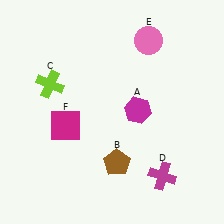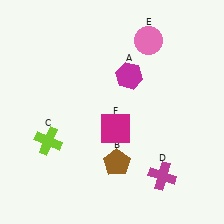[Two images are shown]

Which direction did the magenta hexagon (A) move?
The magenta hexagon (A) moved up.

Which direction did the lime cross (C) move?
The lime cross (C) moved down.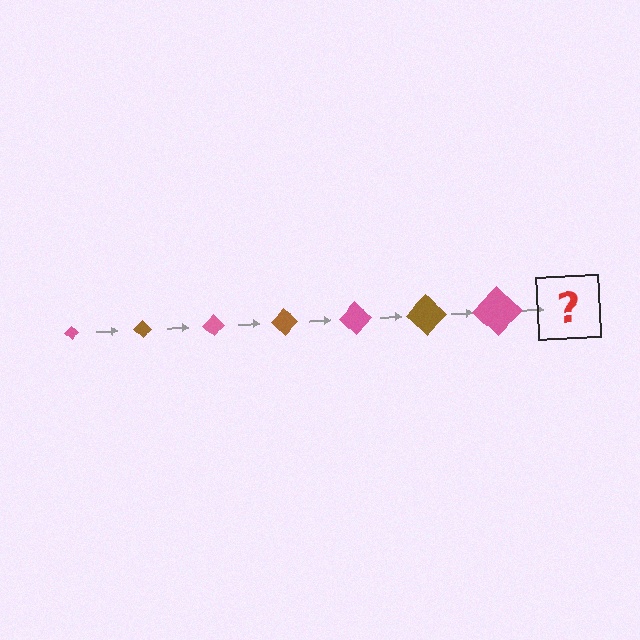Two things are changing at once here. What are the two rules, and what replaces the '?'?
The two rules are that the diamond grows larger each step and the color cycles through pink and brown. The '?' should be a brown diamond, larger than the previous one.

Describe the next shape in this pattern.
It should be a brown diamond, larger than the previous one.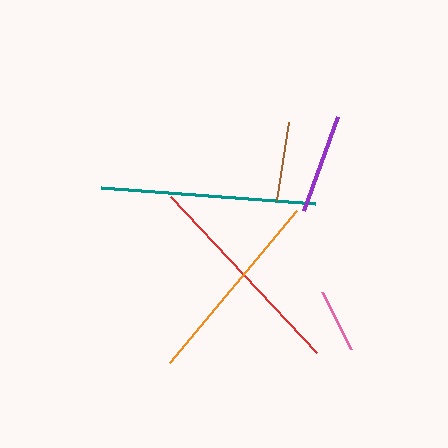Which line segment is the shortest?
The pink line is the shortest at approximately 64 pixels.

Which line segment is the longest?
The teal line is the longest at approximately 215 pixels.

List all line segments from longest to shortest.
From longest to shortest: teal, red, orange, purple, brown, pink.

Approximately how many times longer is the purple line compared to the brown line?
The purple line is approximately 1.3 times the length of the brown line.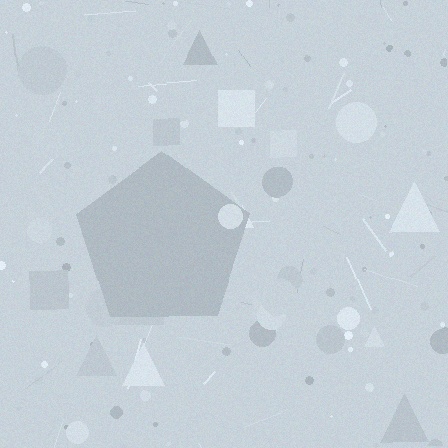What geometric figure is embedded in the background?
A pentagon is embedded in the background.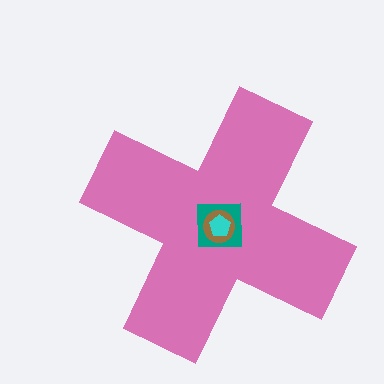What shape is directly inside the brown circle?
The cyan pentagon.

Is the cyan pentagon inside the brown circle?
Yes.